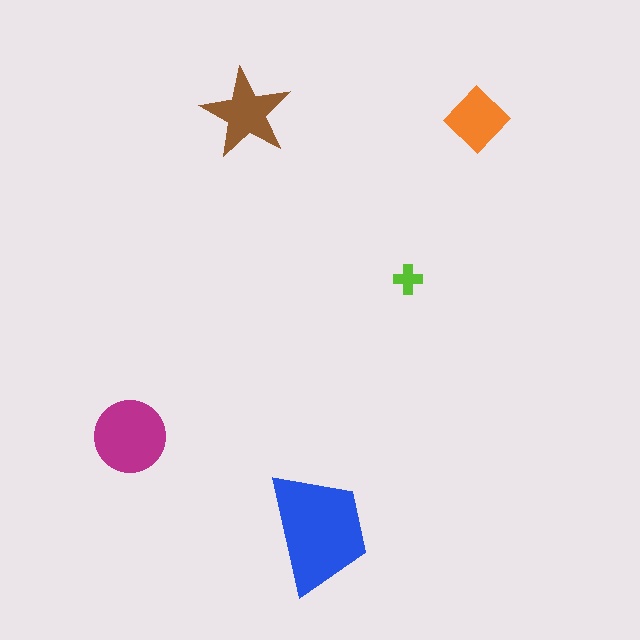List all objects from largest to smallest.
The blue trapezoid, the magenta circle, the brown star, the orange diamond, the lime cross.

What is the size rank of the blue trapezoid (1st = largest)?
1st.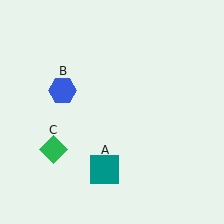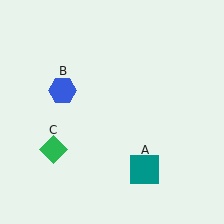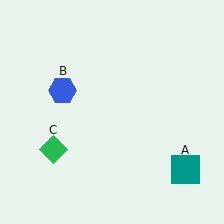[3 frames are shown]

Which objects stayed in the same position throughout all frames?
Blue hexagon (object B) and green diamond (object C) remained stationary.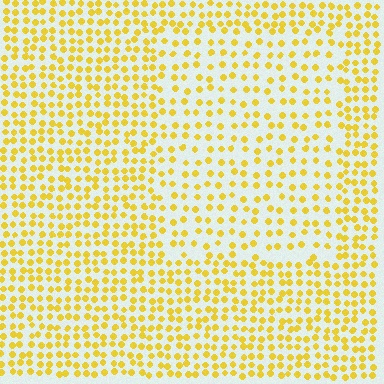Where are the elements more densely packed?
The elements are more densely packed outside the rectangle boundary.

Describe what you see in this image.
The image contains small yellow elements arranged at two different densities. A rectangle-shaped region is visible where the elements are less densely packed than the surrounding area.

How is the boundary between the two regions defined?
The boundary is defined by a change in element density (approximately 1.7x ratio). All elements are the same color, size, and shape.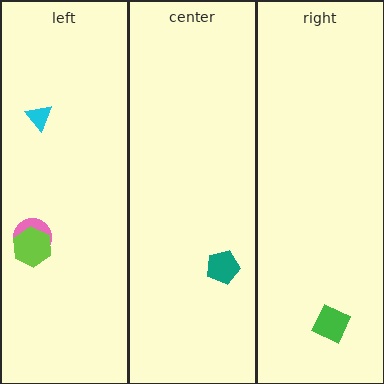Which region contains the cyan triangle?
The left region.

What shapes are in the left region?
The pink circle, the lime hexagon, the cyan triangle.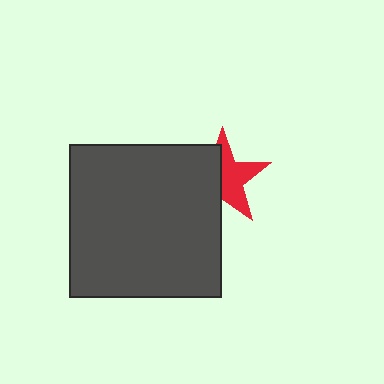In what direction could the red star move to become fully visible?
The red star could move right. That would shift it out from behind the dark gray square entirely.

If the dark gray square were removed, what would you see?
You would see the complete red star.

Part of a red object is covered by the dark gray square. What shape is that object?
It is a star.